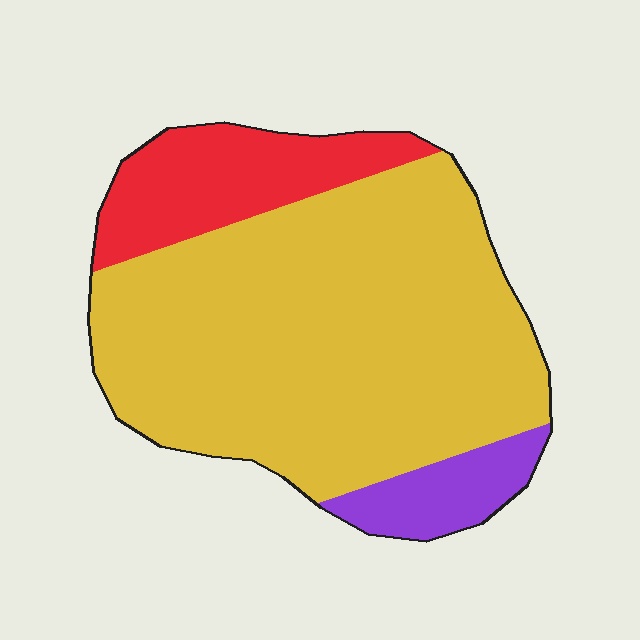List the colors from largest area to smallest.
From largest to smallest: yellow, red, purple.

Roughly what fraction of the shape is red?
Red covers 17% of the shape.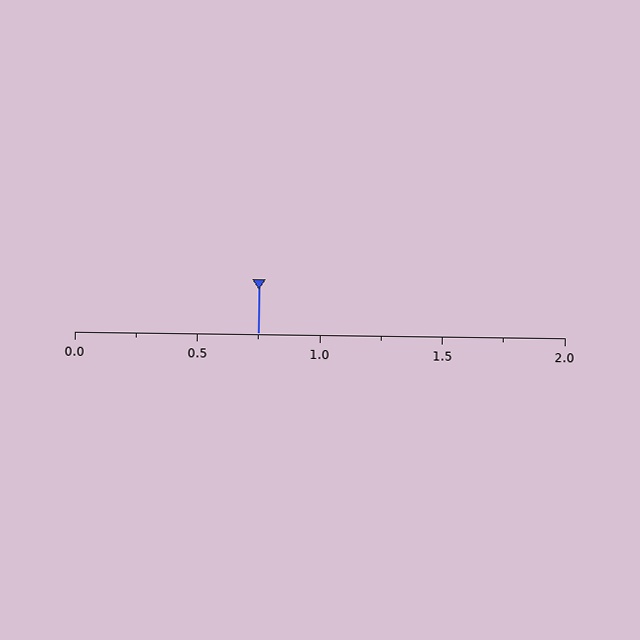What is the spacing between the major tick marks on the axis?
The major ticks are spaced 0.5 apart.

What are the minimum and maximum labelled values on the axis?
The axis runs from 0.0 to 2.0.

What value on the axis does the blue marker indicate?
The marker indicates approximately 0.75.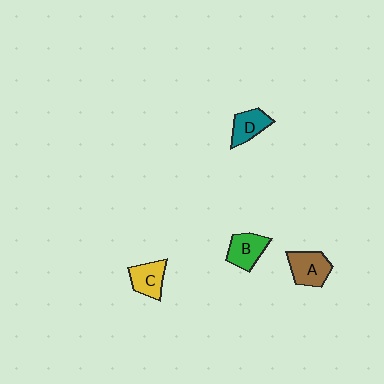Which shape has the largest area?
Shape A (brown).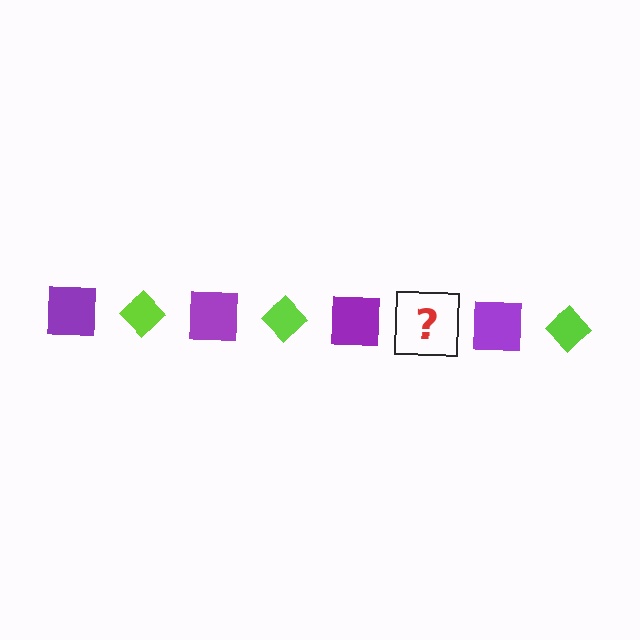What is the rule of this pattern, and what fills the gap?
The rule is that the pattern alternates between purple square and lime diamond. The gap should be filled with a lime diamond.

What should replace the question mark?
The question mark should be replaced with a lime diamond.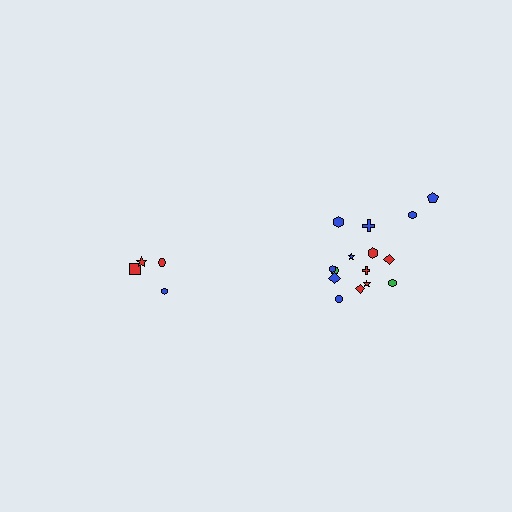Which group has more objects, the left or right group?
The right group.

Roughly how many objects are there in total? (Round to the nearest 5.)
Roughly 20 objects in total.